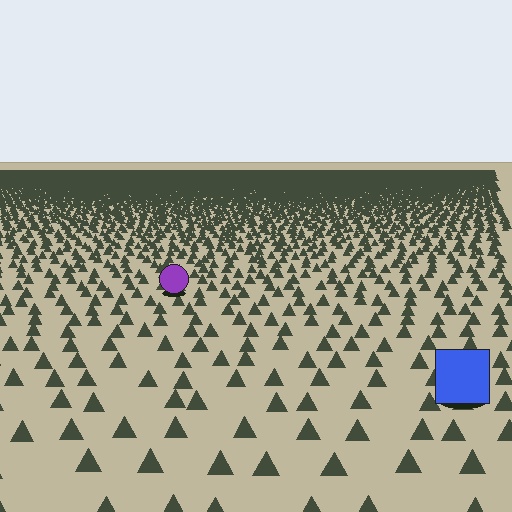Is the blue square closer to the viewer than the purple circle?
Yes. The blue square is closer — you can tell from the texture gradient: the ground texture is coarser near it.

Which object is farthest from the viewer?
The purple circle is farthest from the viewer. It appears smaller and the ground texture around it is denser.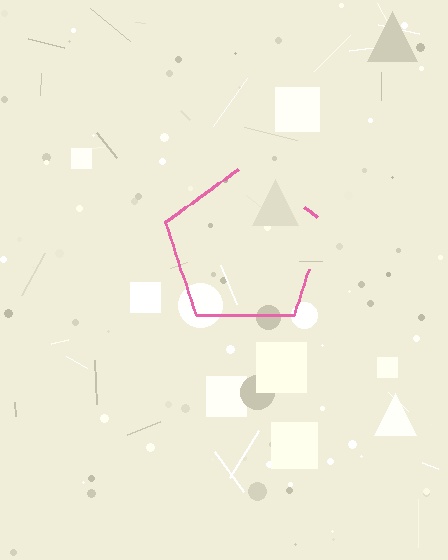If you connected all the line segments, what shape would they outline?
They would outline a pentagon.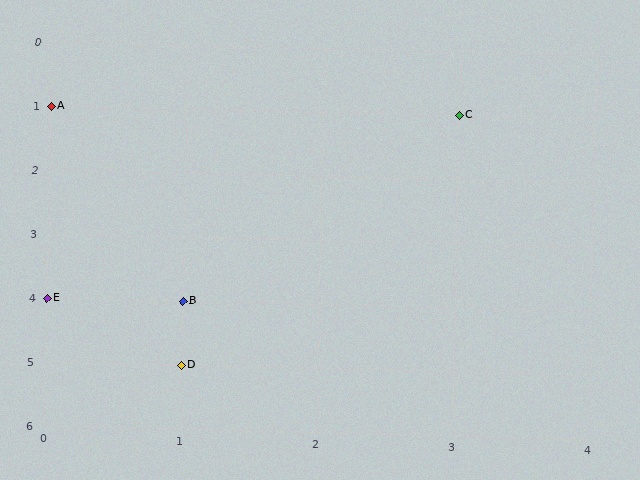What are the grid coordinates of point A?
Point A is at grid coordinates (0, 1).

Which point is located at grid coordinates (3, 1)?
Point C is at (3, 1).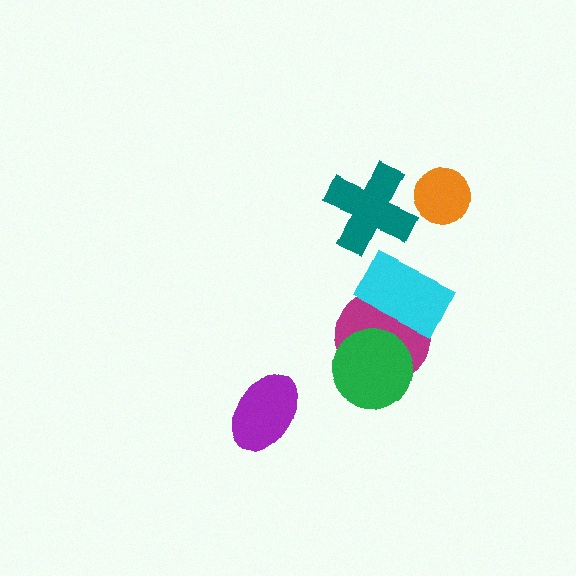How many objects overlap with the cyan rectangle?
1 object overlaps with the cyan rectangle.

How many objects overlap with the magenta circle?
2 objects overlap with the magenta circle.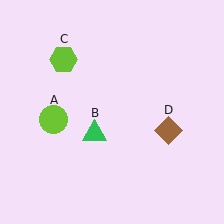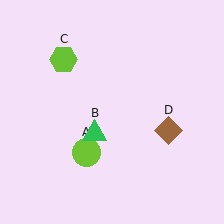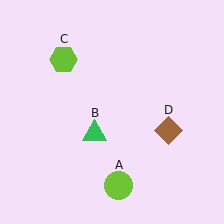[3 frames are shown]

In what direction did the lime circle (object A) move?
The lime circle (object A) moved down and to the right.